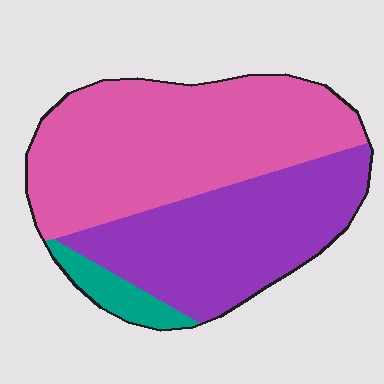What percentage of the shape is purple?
Purple covers roughly 40% of the shape.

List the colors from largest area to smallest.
From largest to smallest: pink, purple, teal.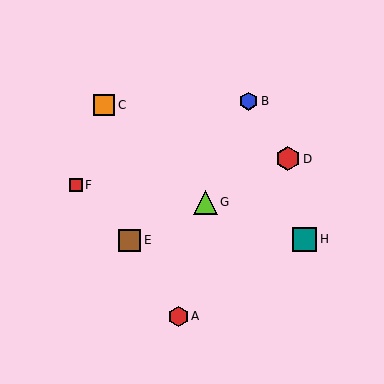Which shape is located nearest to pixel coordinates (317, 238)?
The teal square (labeled H) at (305, 239) is nearest to that location.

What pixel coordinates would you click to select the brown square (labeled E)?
Click at (130, 240) to select the brown square E.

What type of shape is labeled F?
Shape F is a red square.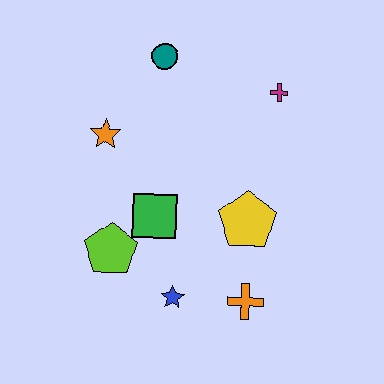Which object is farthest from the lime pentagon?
The magenta cross is farthest from the lime pentagon.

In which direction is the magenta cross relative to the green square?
The magenta cross is above the green square.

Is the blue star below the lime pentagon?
Yes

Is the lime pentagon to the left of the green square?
Yes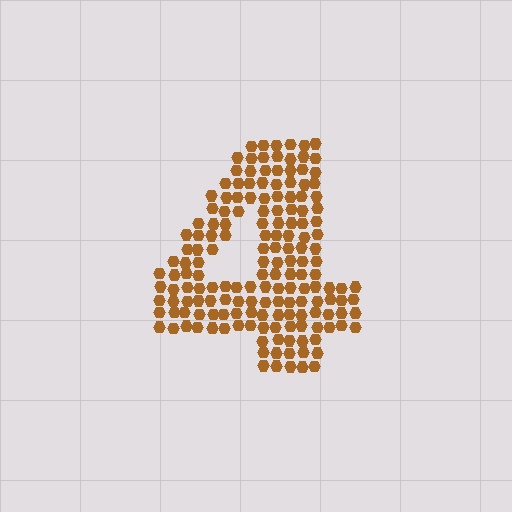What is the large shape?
The large shape is the digit 4.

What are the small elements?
The small elements are hexagons.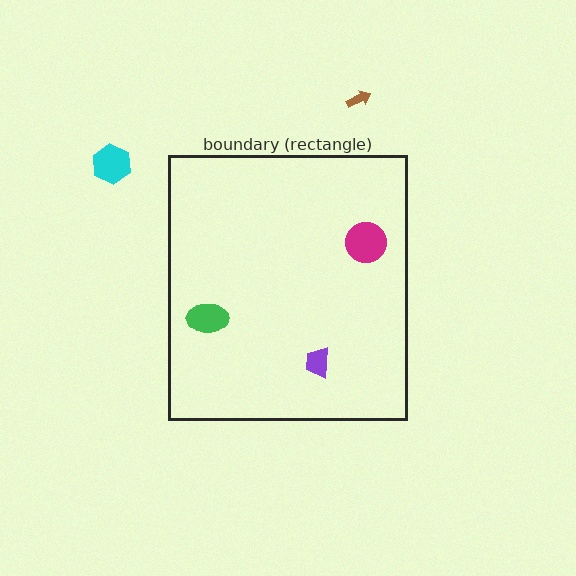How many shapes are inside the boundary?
3 inside, 2 outside.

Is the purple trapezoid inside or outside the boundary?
Inside.